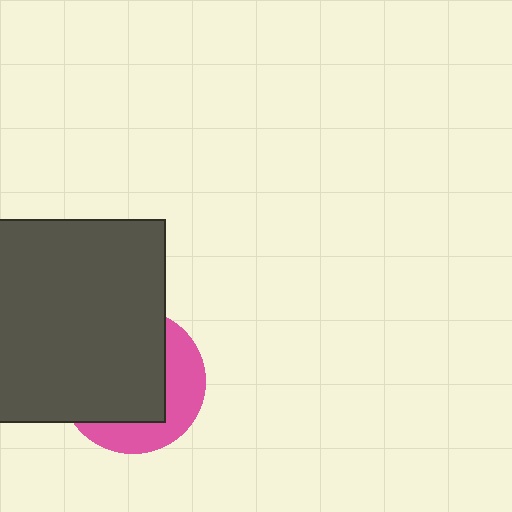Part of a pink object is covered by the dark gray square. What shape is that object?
It is a circle.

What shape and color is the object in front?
The object in front is a dark gray square.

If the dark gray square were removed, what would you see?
You would see the complete pink circle.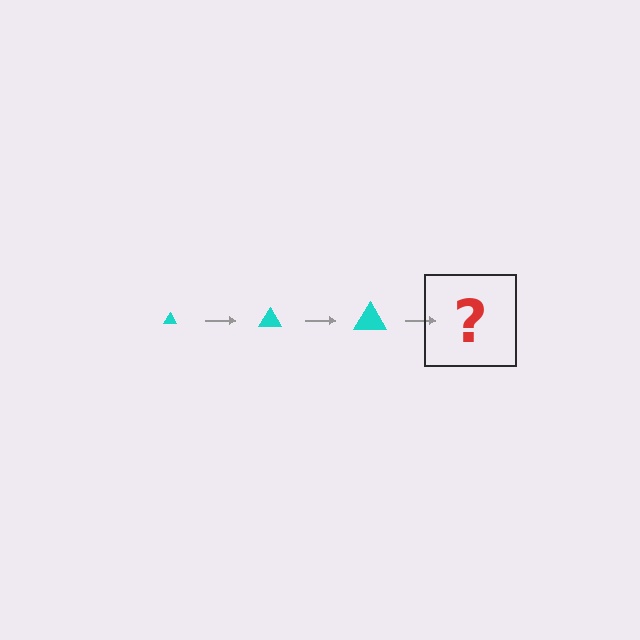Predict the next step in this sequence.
The next step is a cyan triangle, larger than the previous one.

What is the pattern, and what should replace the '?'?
The pattern is that the triangle gets progressively larger each step. The '?' should be a cyan triangle, larger than the previous one.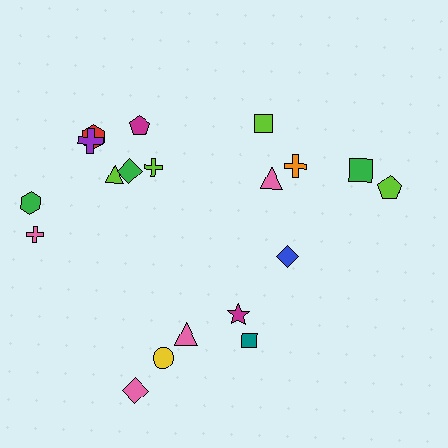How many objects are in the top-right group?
There are 6 objects.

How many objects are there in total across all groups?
There are 19 objects.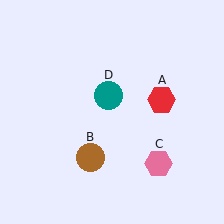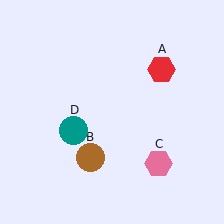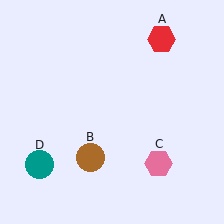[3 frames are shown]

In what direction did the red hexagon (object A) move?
The red hexagon (object A) moved up.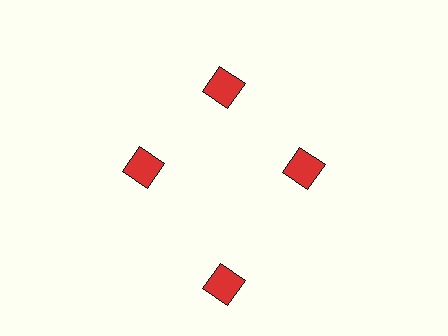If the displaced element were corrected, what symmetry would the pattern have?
It would have 4-fold rotational symmetry — the pattern would map onto itself every 90 degrees.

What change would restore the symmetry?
The symmetry would be restored by moving it inward, back onto the ring so that all 4 diamonds sit at equal angles and equal distance from the center.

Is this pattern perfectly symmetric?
No. The 4 red diamonds are arranged in a ring, but one element near the 6 o'clock position is pushed outward from the center, breaking the 4-fold rotational symmetry.